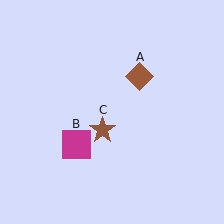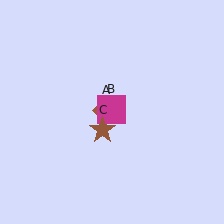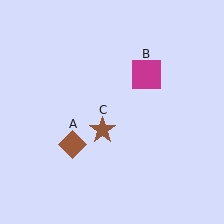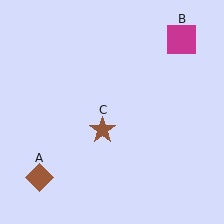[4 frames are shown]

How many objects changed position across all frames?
2 objects changed position: brown diamond (object A), magenta square (object B).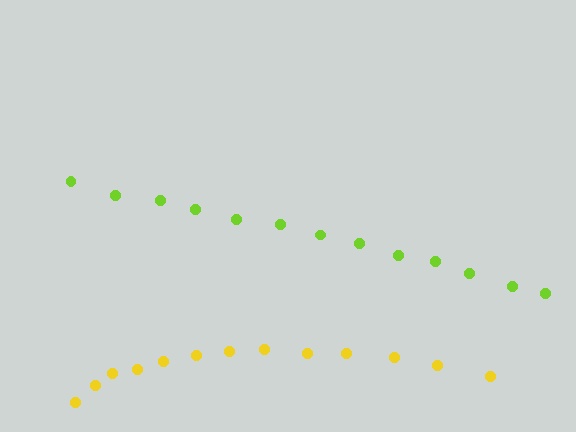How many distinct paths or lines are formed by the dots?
There are 2 distinct paths.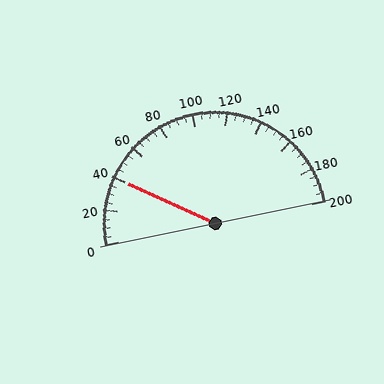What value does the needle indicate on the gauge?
The needle indicates approximately 40.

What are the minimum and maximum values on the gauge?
The gauge ranges from 0 to 200.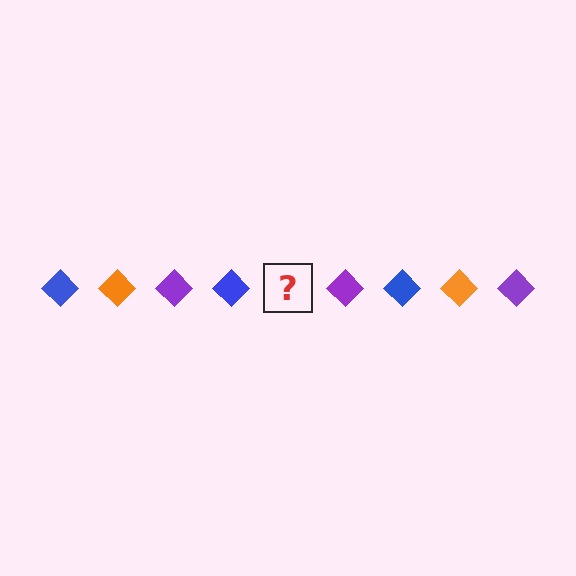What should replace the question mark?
The question mark should be replaced with an orange diamond.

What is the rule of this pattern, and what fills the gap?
The rule is that the pattern cycles through blue, orange, purple diamonds. The gap should be filled with an orange diamond.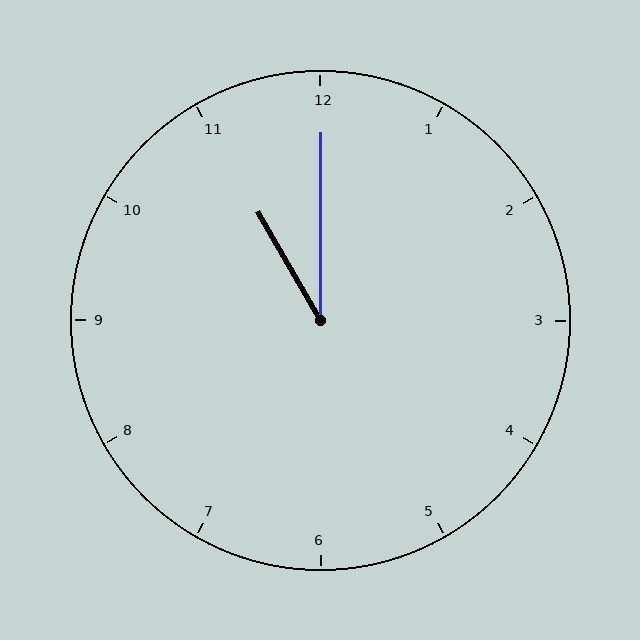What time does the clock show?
11:00.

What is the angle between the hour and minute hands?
Approximately 30 degrees.